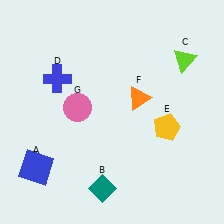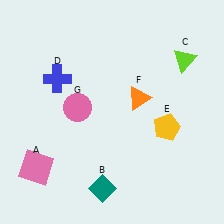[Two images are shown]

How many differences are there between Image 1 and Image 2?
There is 1 difference between the two images.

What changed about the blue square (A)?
In Image 1, A is blue. In Image 2, it changed to pink.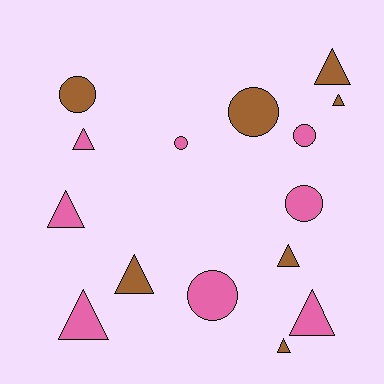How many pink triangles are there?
There are 4 pink triangles.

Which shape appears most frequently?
Triangle, with 9 objects.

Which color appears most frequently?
Pink, with 8 objects.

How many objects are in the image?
There are 15 objects.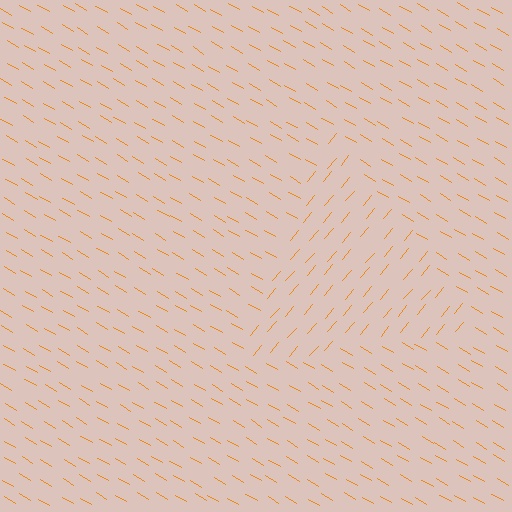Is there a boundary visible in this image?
Yes, there is a texture boundary formed by a change in line orientation.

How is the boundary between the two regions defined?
The boundary is defined purely by a change in line orientation (approximately 80 degrees difference). All lines are the same color and thickness.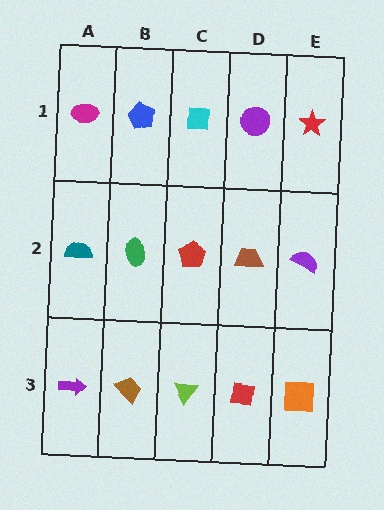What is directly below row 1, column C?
A red pentagon.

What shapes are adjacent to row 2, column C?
A cyan square (row 1, column C), a lime triangle (row 3, column C), a green ellipse (row 2, column B), a brown trapezoid (row 2, column D).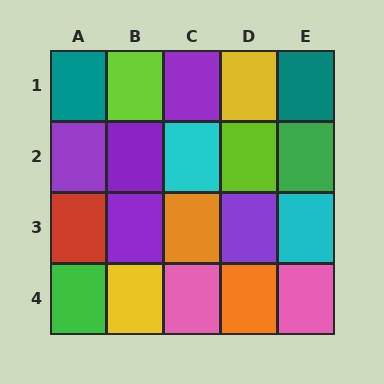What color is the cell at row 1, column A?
Teal.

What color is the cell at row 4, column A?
Green.